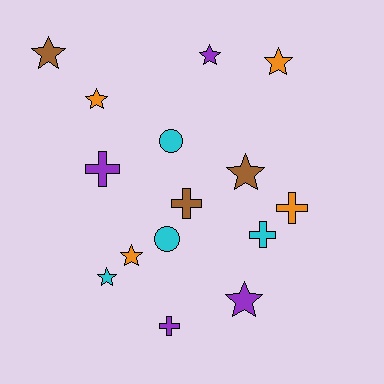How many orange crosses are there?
There is 1 orange cross.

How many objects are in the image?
There are 15 objects.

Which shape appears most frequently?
Star, with 8 objects.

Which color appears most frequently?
Cyan, with 4 objects.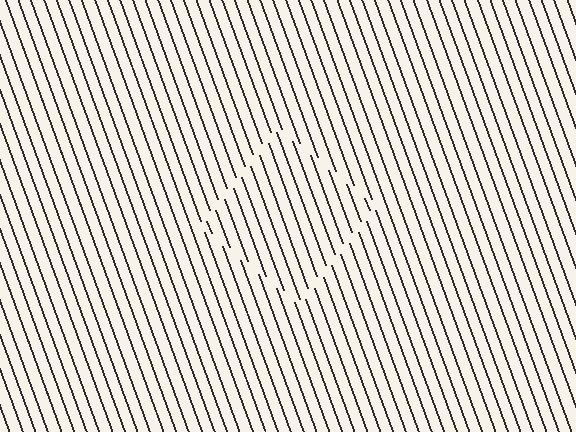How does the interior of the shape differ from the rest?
The interior of the shape contains the same grating, shifted by half a period — the contour is defined by the phase discontinuity where line-ends from the inner and outer gratings abut.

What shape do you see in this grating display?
An illusory square. The interior of the shape contains the same grating, shifted by half a period — the contour is defined by the phase discontinuity where line-ends from the inner and outer gratings abut.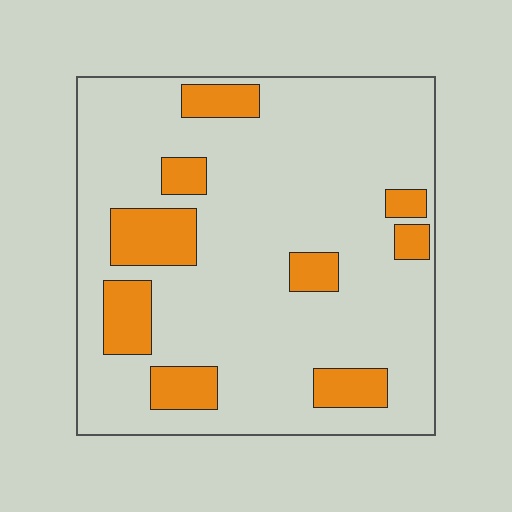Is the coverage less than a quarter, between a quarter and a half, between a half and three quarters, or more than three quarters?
Less than a quarter.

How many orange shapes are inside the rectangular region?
9.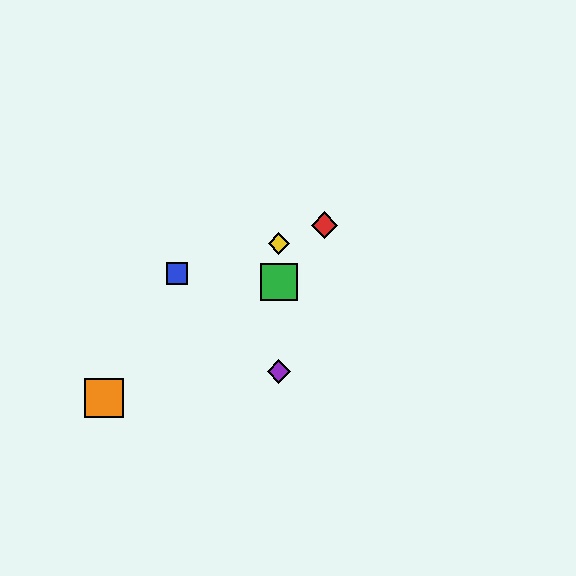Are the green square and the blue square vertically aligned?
No, the green square is at x≈279 and the blue square is at x≈177.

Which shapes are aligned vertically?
The green square, the yellow diamond, the purple diamond are aligned vertically.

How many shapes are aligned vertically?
3 shapes (the green square, the yellow diamond, the purple diamond) are aligned vertically.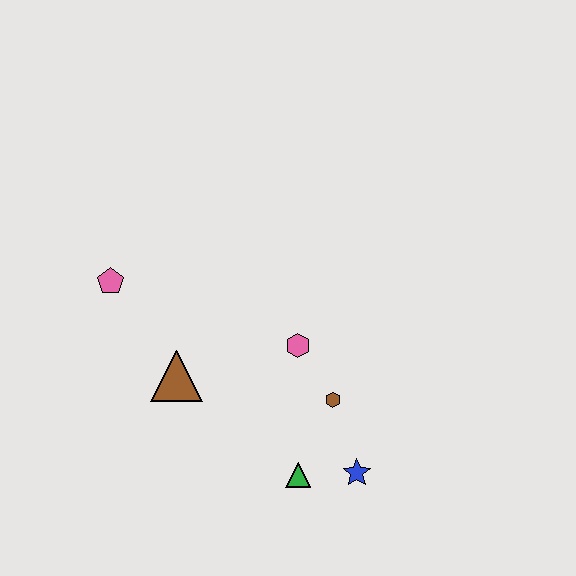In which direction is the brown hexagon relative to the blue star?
The brown hexagon is above the blue star.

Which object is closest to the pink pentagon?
The brown triangle is closest to the pink pentagon.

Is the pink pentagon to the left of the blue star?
Yes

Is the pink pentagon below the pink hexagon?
No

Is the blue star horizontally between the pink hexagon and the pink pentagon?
No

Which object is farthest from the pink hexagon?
The pink pentagon is farthest from the pink hexagon.